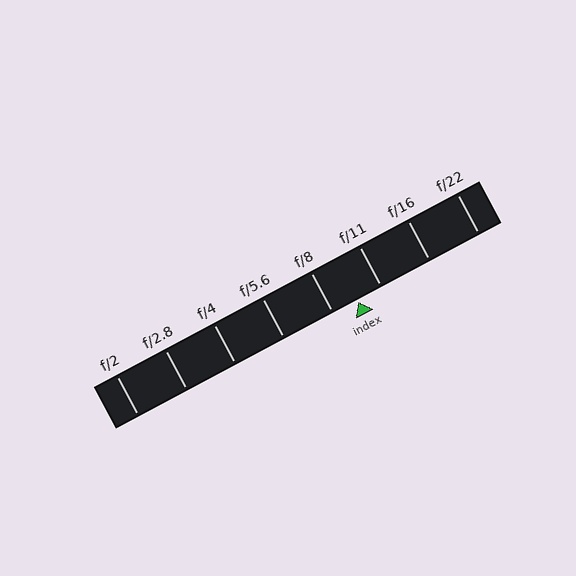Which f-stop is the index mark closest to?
The index mark is closest to f/11.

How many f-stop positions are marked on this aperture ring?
There are 8 f-stop positions marked.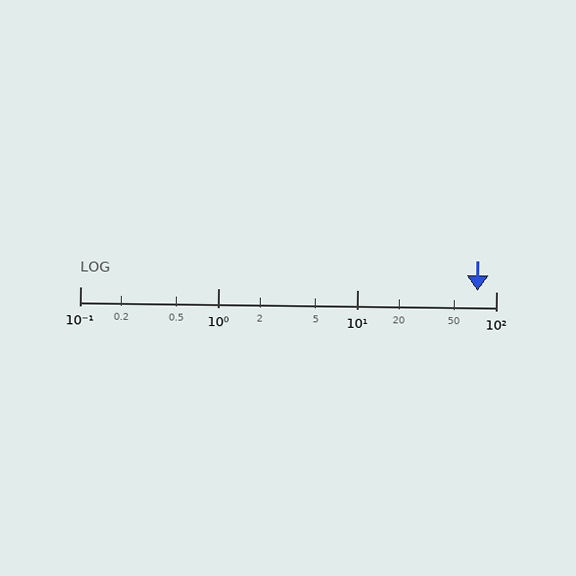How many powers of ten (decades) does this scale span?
The scale spans 3 decades, from 0.1 to 100.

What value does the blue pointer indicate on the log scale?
The pointer indicates approximately 73.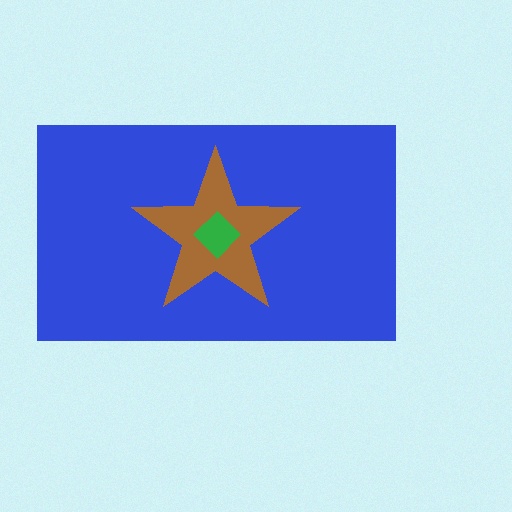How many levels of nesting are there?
3.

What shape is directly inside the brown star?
The green diamond.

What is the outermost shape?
The blue rectangle.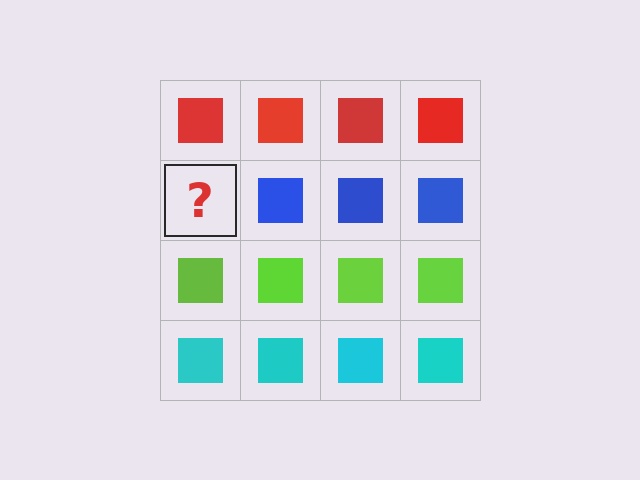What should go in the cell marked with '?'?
The missing cell should contain a blue square.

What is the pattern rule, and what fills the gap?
The rule is that each row has a consistent color. The gap should be filled with a blue square.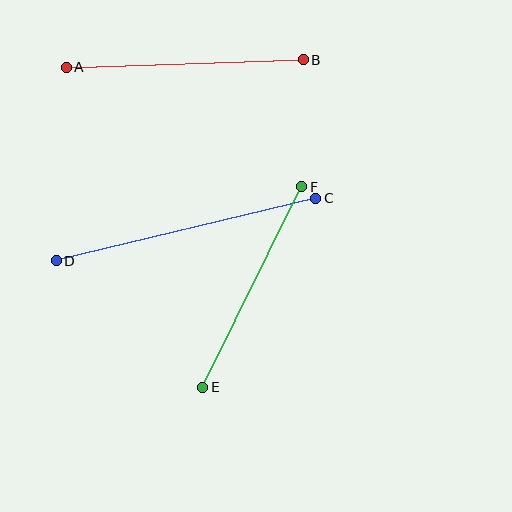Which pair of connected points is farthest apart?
Points C and D are farthest apart.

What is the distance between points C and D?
The distance is approximately 267 pixels.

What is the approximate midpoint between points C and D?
The midpoint is at approximately (186, 230) pixels.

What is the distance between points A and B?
The distance is approximately 237 pixels.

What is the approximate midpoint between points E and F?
The midpoint is at approximately (252, 287) pixels.